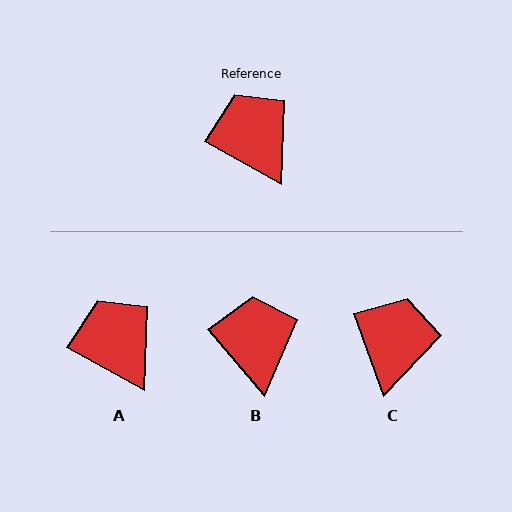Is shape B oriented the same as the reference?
No, it is off by about 21 degrees.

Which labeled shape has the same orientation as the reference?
A.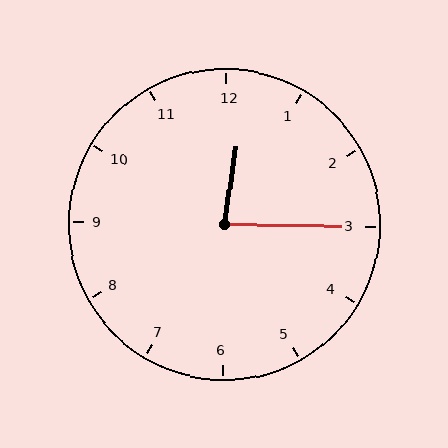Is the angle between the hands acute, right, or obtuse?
It is acute.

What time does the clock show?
12:15.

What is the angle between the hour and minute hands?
Approximately 82 degrees.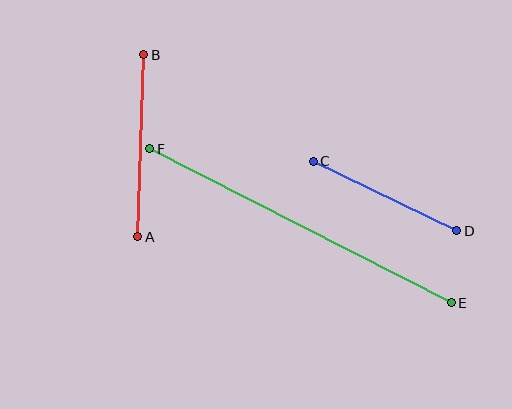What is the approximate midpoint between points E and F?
The midpoint is at approximately (300, 226) pixels.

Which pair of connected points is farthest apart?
Points E and F are farthest apart.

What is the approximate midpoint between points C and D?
The midpoint is at approximately (385, 196) pixels.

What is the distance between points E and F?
The distance is approximately 338 pixels.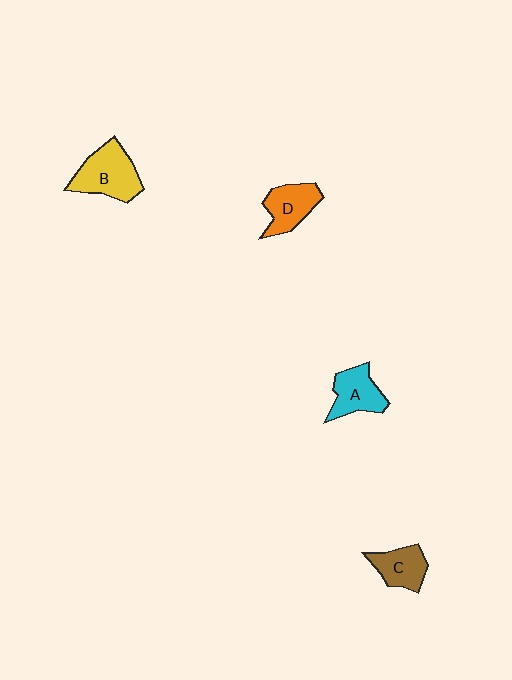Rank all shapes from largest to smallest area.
From largest to smallest: B (yellow), D (orange), A (cyan), C (brown).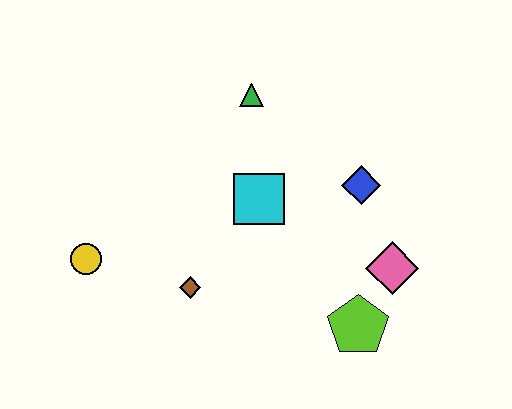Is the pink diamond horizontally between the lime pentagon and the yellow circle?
No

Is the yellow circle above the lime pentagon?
Yes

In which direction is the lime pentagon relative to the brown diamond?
The lime pentagon is to the right of the brown diamond.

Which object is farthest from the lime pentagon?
The yellow circle is farthest from the lime pentagon.